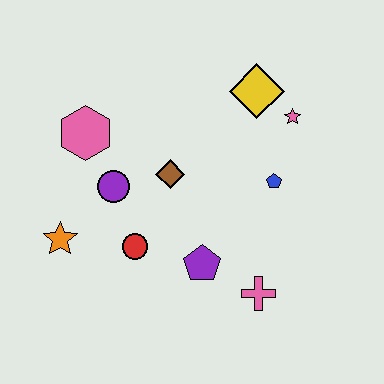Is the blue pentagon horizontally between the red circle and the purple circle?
No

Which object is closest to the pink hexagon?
The purple circle is closest to the pink hexagon.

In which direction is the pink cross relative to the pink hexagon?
The pink cross is to the right of the pink hexagon.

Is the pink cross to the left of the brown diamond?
No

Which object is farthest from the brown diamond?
The pink cross is farthest from the brown diamond.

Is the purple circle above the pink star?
No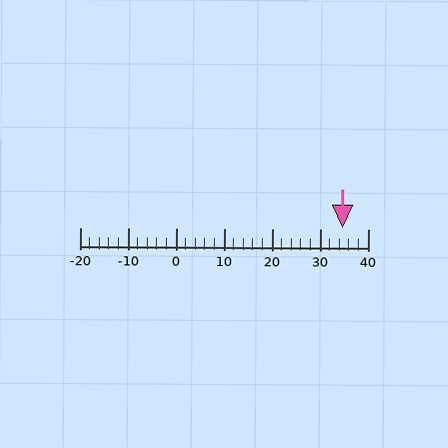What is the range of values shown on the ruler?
The ruler shows values from -20 to 40.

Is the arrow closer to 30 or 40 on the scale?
The arrow is closer to 30.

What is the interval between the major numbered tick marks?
The major tick marks are spaced 10 units apart.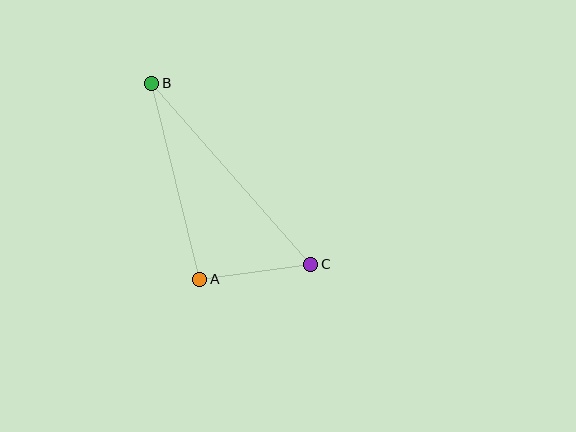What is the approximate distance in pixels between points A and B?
The distance between A and B is approximately 202 pixels.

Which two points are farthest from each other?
Points B and C are farthest from each other.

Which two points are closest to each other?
Points A and C are closest to each other.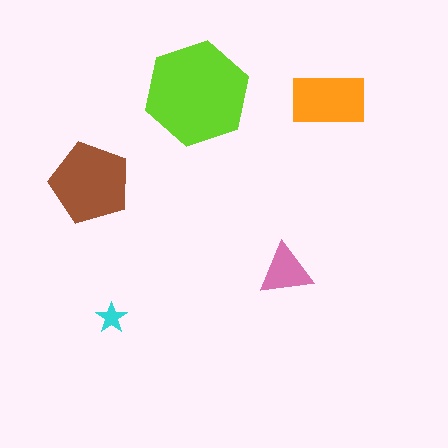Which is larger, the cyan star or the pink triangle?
The pink triangle.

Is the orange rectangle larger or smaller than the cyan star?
Larger.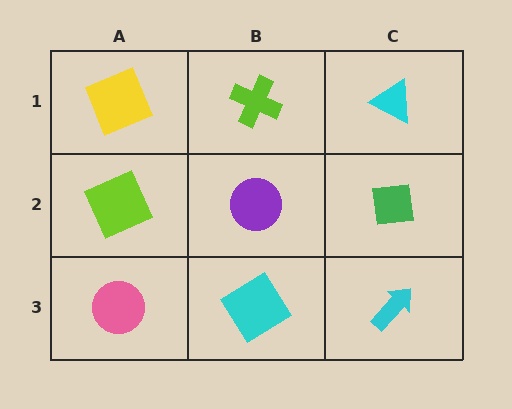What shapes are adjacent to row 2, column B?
A lime cross (row 1, column B), a cyan diamond (row 3, column B), a lime square (row 2, column A), a green square (row 2, column C).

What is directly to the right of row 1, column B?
A cyan triangle.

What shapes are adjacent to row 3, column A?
A lime square (row 2, column A), a cyan diamond (row 3, column B).